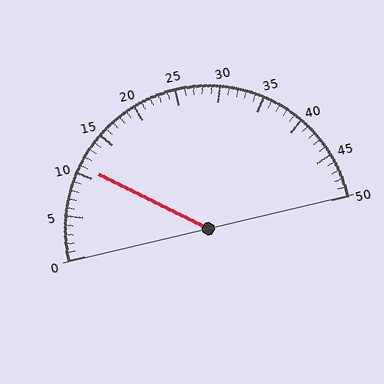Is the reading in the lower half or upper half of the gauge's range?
The reading is in the lower half of the range (0 to 50).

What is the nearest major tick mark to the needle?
The nearest major tick mark is 10.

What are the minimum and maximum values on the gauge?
The gauge ranges from 0 to 50.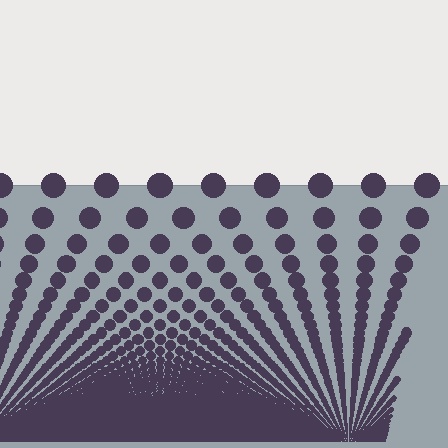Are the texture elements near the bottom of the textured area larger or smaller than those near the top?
Smaller. The gradient is inverted — elements near the bottom are smaller and denser.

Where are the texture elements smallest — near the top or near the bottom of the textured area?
Near the bottom.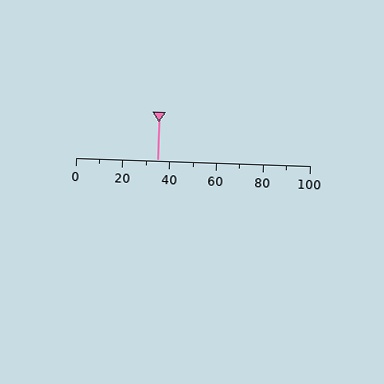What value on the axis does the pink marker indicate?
The marker indicates approximately 35.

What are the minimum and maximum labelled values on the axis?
The axis runs from 0 to 100.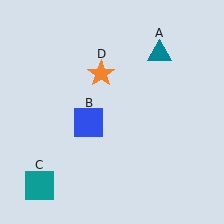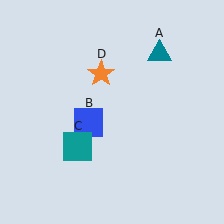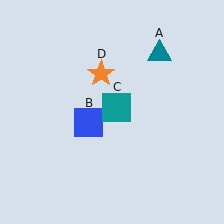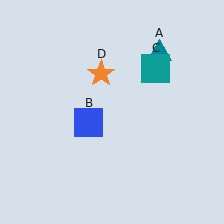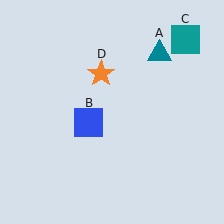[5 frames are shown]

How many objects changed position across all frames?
1 object changed position: teal square (object C).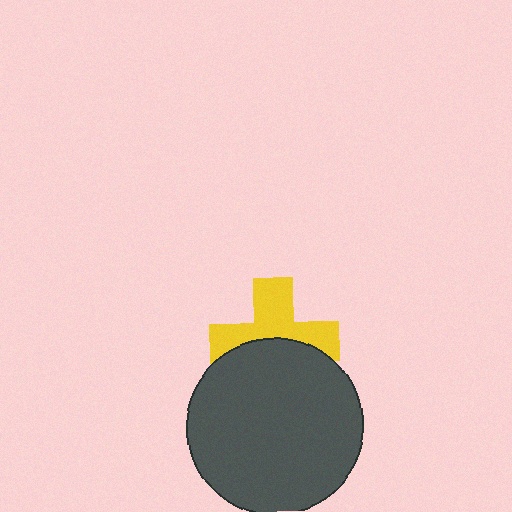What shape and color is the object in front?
The object in front is a dark gray circle.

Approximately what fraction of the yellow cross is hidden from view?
Roughly 45% of the yellow cross is hidden behind the dark gray circle.